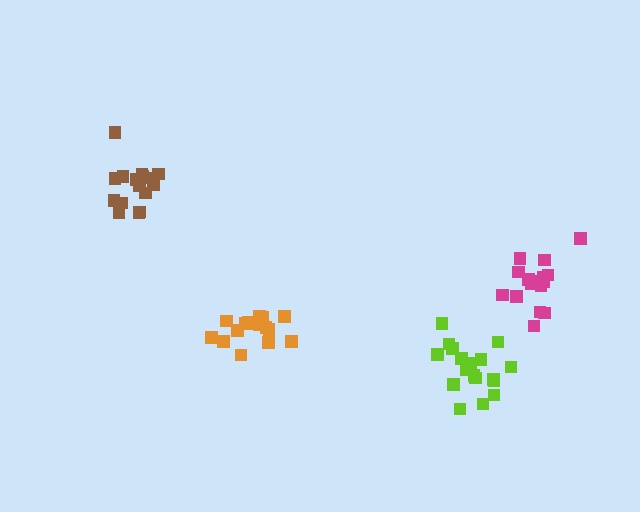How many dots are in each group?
Group 1: 17 dots, Group 2: 17 dots, Group 3: 16 dots, Group 4: 19 dots (69 total).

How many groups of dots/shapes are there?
There are 4 groups.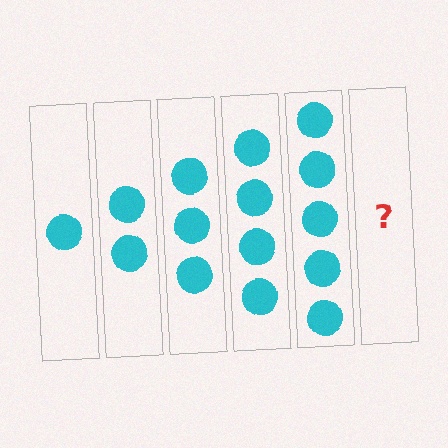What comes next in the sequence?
The next element should be 6 circles.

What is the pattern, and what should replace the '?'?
The pattern is that each step adds one more circle. The '?' should be 6 circles.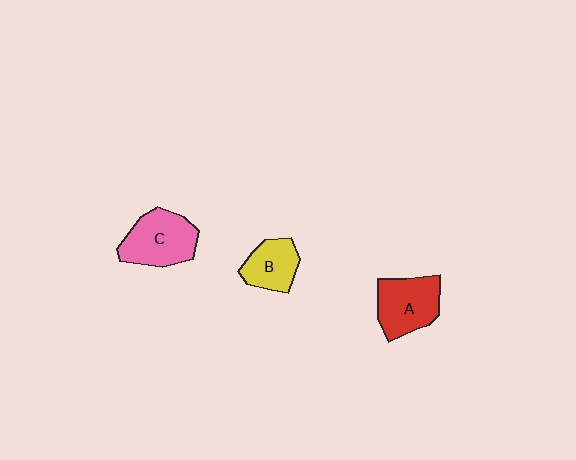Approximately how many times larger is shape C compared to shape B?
Approximately 1.5 times.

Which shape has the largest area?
Shape C (pink).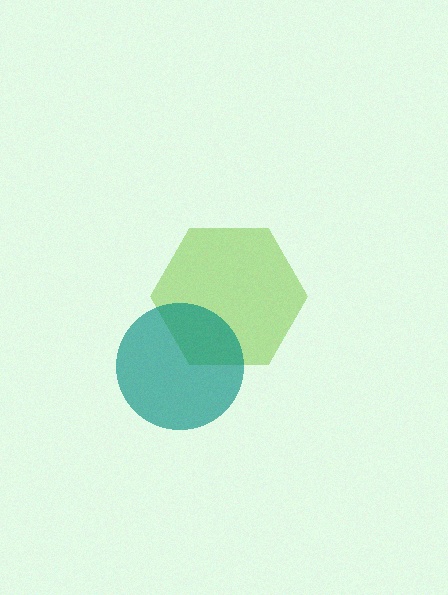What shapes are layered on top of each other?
The layered shapes are: a lime hexagon, a teal circle.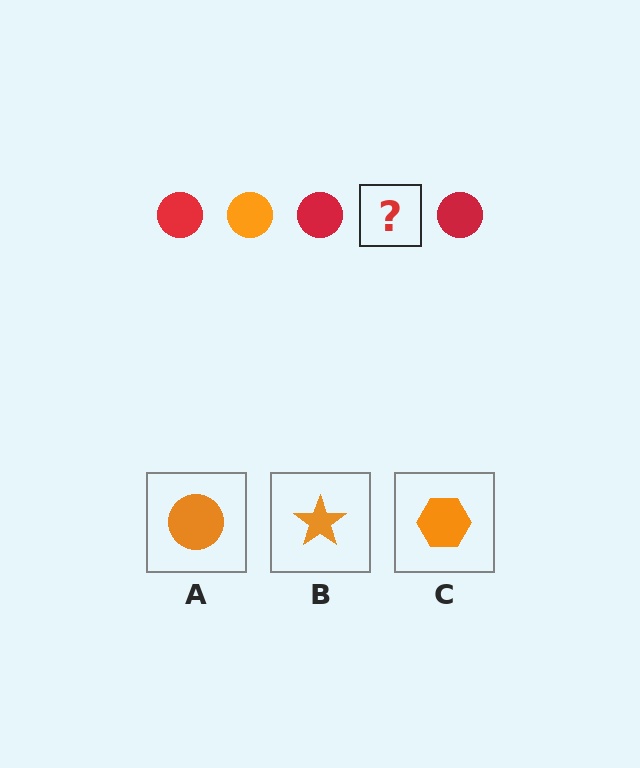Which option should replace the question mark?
Option A.